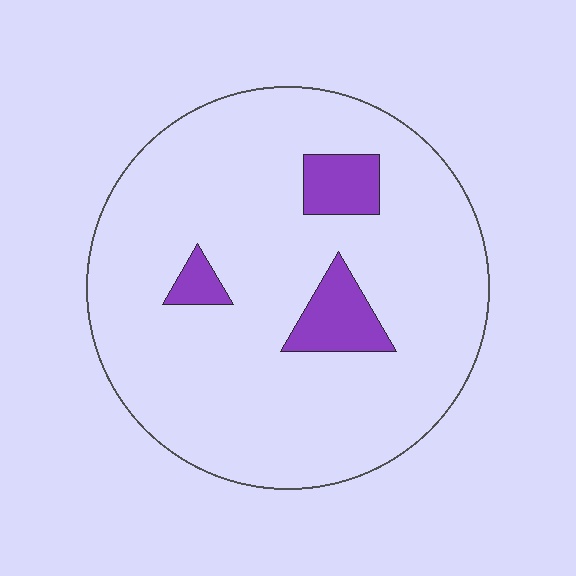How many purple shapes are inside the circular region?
3.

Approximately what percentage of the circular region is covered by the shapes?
Approximately 10%.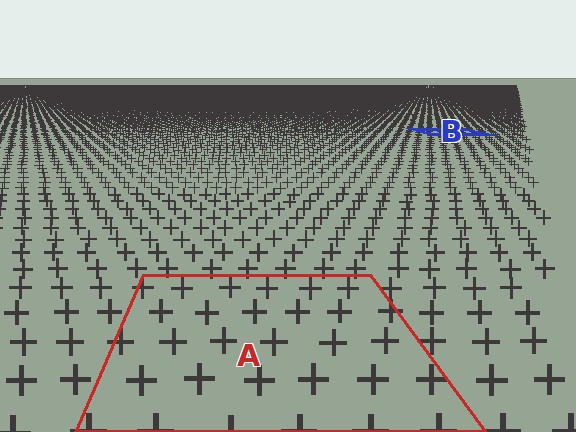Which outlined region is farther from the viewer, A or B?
Region B is farther from the viewer — the texture elements inside it appear smaller and more densely packed.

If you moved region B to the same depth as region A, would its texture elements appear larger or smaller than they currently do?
They would appear larger. At a closer depth, the same texture elements are projected at a bigger on-screen size.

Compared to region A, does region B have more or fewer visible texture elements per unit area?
Region B has more texture elements per unit area — they are packed more densely because it is farther away.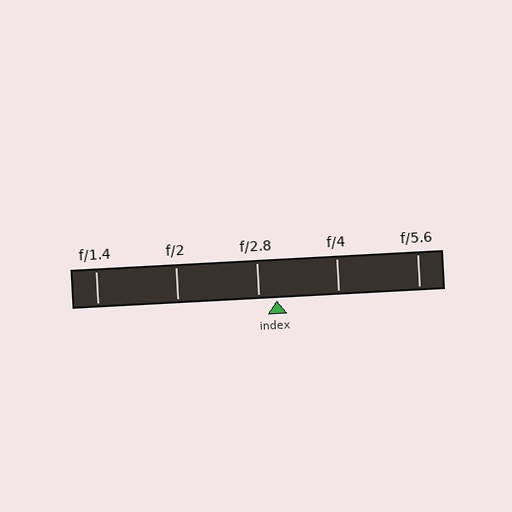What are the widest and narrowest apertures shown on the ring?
The widest aperture shown is f/1.4 and the narrowest is f/5.6.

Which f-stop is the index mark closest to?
The index mark is closest to f/2.8.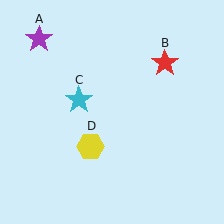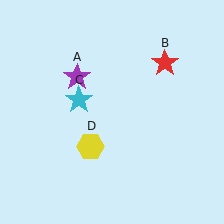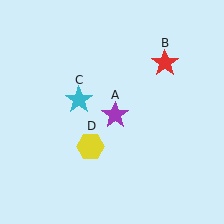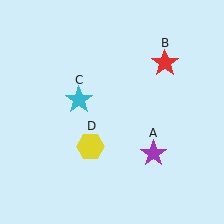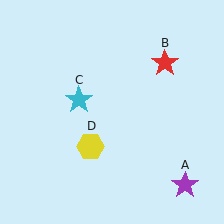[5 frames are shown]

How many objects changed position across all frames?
1 object changed position: purple star (object A).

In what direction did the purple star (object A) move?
The purple star (object A) moved down and to the right.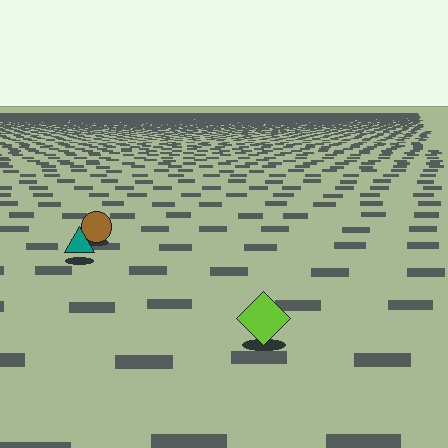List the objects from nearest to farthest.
From nearest to farthest: the lime diamond, the teal triangle, the brown circle.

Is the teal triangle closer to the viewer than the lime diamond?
No. The lime diamond is closer — you can tell from the texture gradient: the ground texture is coarser near it.